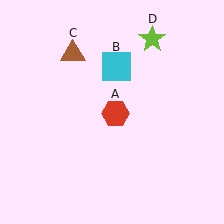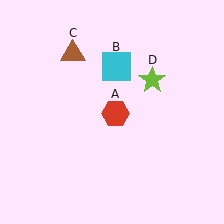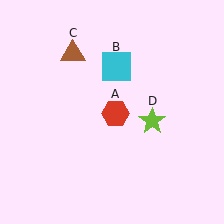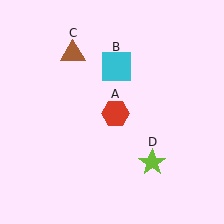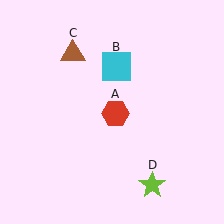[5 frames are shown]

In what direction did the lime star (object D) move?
The lime star (object D) moved down.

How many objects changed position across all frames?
1 object changed position: lime star (object D).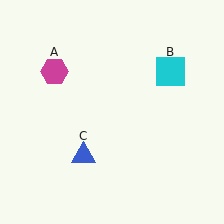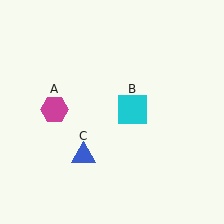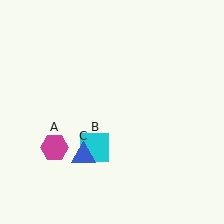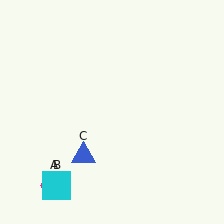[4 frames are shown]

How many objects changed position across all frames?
2 objects changed position: magenta hexagon (object A), cyan square (object B).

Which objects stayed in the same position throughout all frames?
Blue triangle (object C) remained stationary.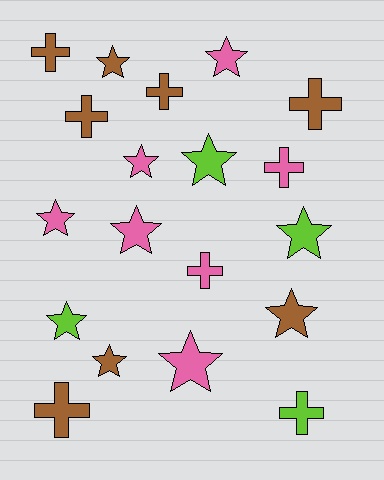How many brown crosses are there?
There are 5 brown crosses.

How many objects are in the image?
There are 19 objects.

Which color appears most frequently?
Brown, with 8 objects.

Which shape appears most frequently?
Star, with 11 objects.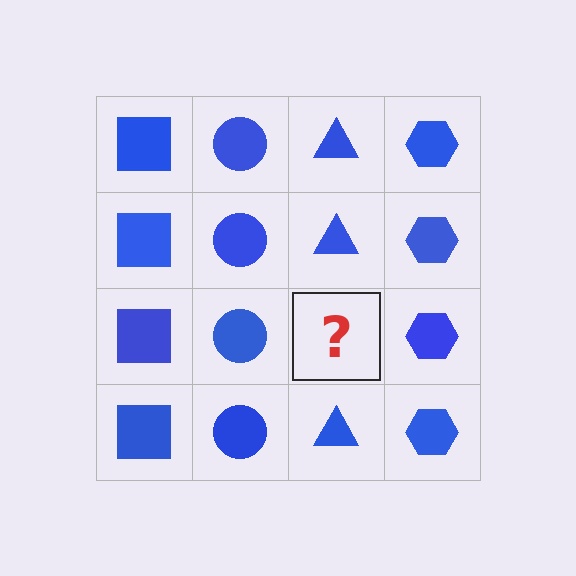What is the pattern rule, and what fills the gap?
The rule is that each column has a consistent shape. The gap should be filled with a blue triangle.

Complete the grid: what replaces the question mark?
The question mark should be replaced with a blue triangle.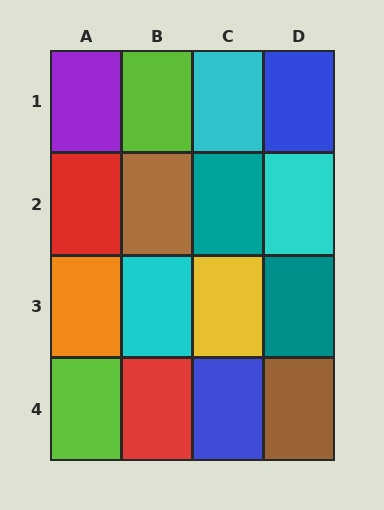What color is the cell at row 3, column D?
Teal.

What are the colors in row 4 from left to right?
Lime, red, blue, brown.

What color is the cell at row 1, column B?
Lime.